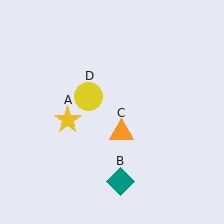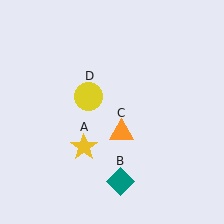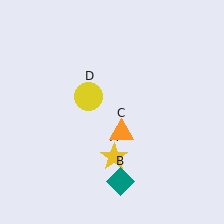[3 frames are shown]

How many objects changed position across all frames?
1 object changed position: yellow star (object A).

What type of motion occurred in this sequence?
The yellow star (object A) rotated counterclockwise around the center of the scene.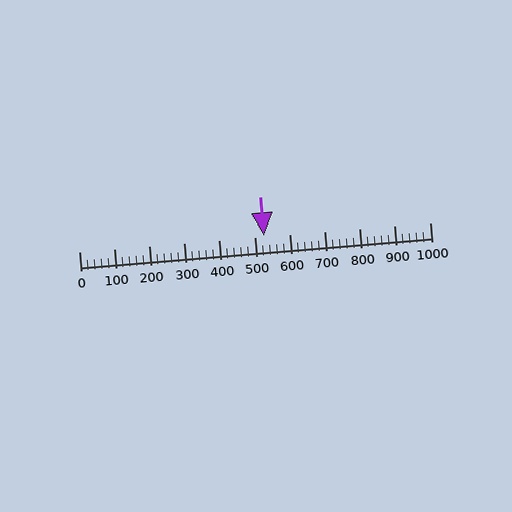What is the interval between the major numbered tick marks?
The major tick marks are spaced 100 units apart.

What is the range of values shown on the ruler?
The ruler shows values from 0 to 1000.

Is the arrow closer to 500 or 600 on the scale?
The arrow is closer to 500.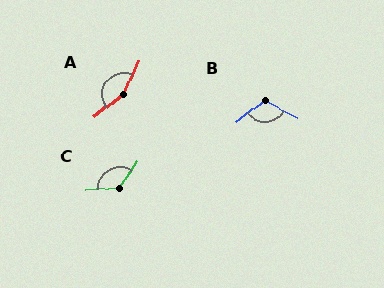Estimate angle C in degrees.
Approximately 128 degrees.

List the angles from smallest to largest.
B (114°), C (128°), A (153°).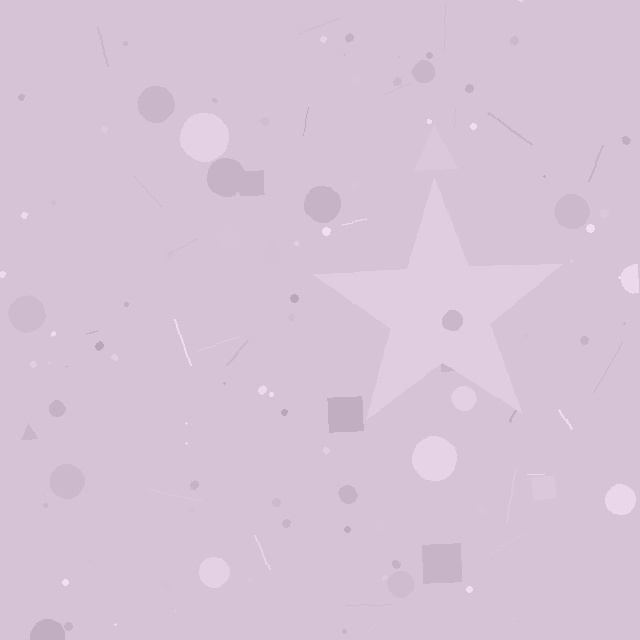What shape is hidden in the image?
A star is hidden in the image.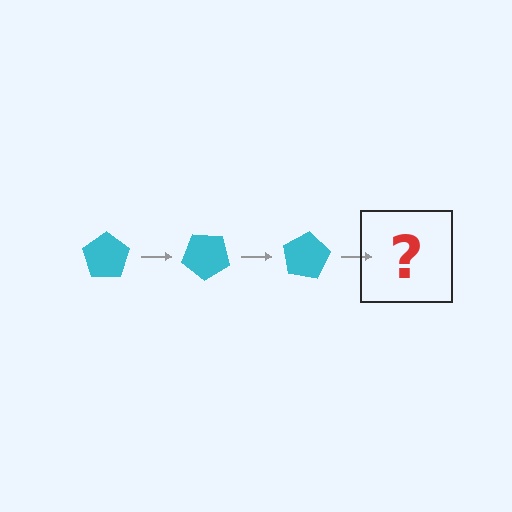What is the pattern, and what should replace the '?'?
The pattern is that the pentagon rotates 40 degrees each step. The '?' should be a cyan pentagon rotated 120 degrees.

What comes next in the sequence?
The next element should be a cyan pentagon rotated 120 degrees.